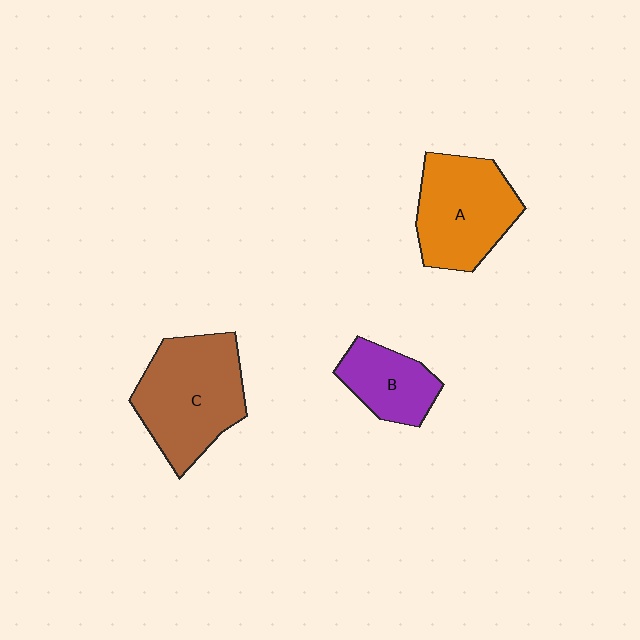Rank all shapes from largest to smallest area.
From largest to smallest: C (brown), A (orange), B (purple).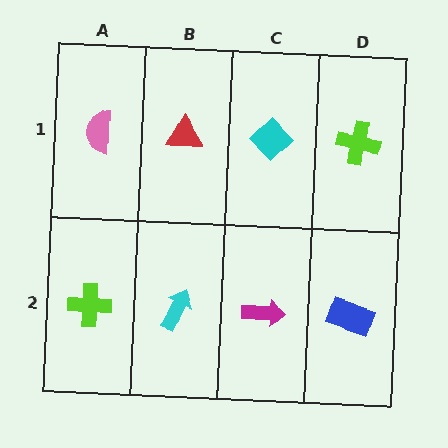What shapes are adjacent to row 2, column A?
A pink semicircle (row 1, column A), a cyan arrow (row 2, column B).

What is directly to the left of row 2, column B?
A lime cross.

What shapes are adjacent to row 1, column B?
A cyan arrow (row 2, column B), a pink semicircle (row 1, column A), a cyan diamond (row 1, column C).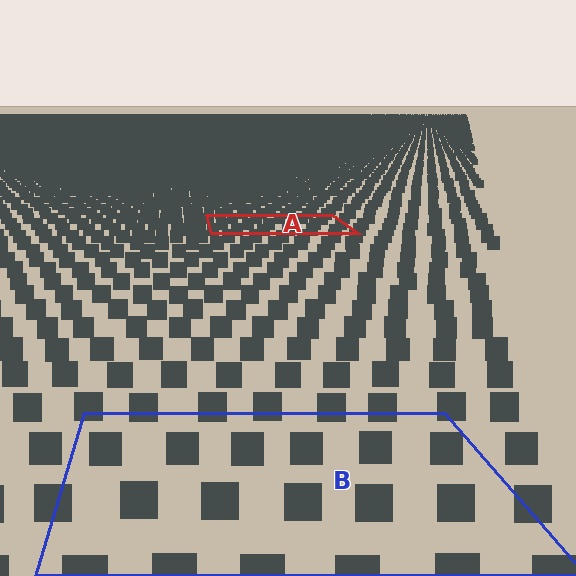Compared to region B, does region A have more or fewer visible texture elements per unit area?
Region A has more texture elements per unit area — they are packed more densely because it is farther away.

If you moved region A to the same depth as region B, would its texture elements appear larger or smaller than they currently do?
They would appear larger. At a closer depth, the same texture elements are projected at a bigger on-screen size.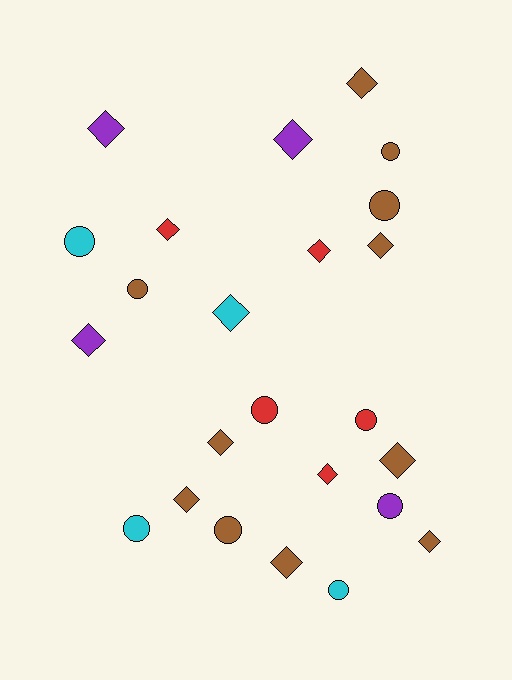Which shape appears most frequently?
Diamond, with 14 objects.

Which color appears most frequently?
Brown, with 11 objects.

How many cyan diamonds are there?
There is 1 cyan diamond.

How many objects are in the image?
There are 24 objects.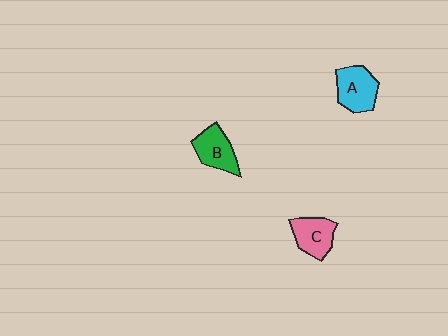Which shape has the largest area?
Shape A (cyan).